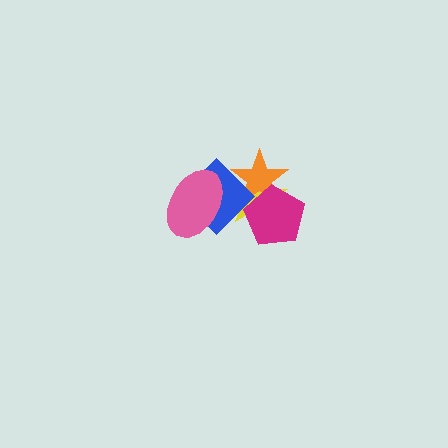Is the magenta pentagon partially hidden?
No, no other shape covers it.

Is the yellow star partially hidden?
Yes, it is partially covered by another shape.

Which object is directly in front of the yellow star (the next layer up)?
The orange star is directly in front of the yellow star.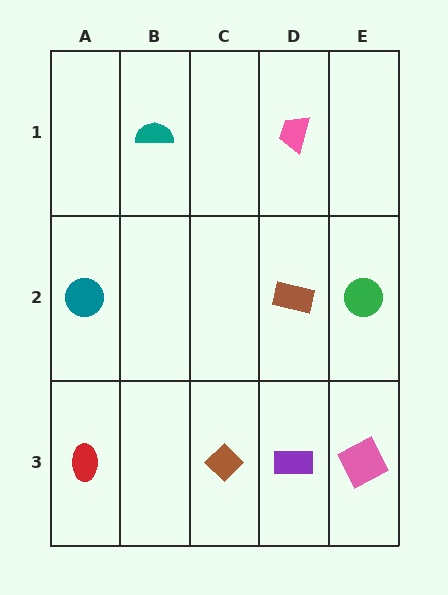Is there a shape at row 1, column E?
No, that cell is empty.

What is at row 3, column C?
A brown diamond.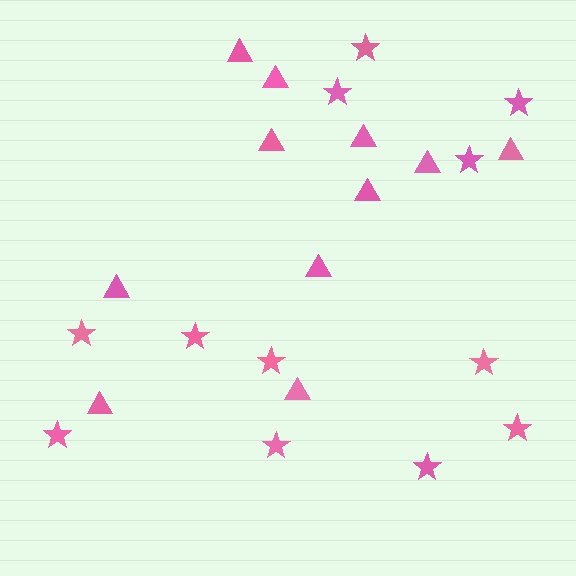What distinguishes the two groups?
There are 2 groups: one group of triangles (11) and one group of stars (12).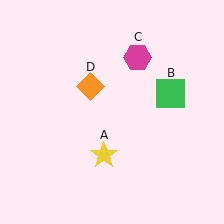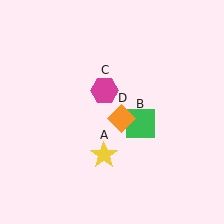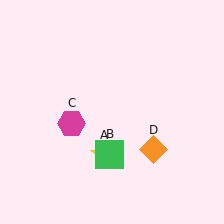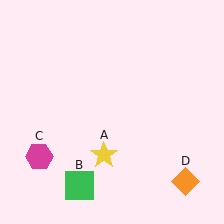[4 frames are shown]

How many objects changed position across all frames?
3 objects changed position: green square (object B), magenta hexagon (object C), orange diamond (object D).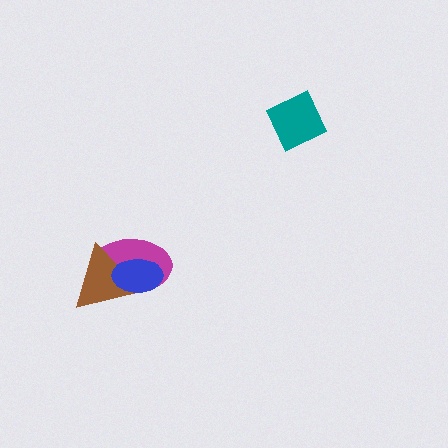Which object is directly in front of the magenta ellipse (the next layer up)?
The brown triangle is directly in front of the magenta ellipse.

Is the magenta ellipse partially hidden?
Yes, it is partially covered by another shape.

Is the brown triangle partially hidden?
Yes, it is partially covered by another shape.